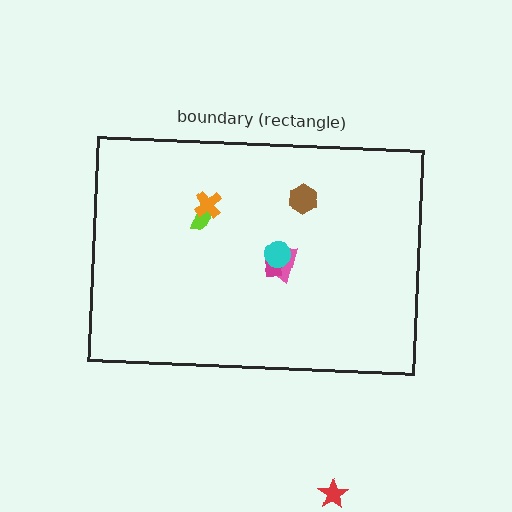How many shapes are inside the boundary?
6 inside, 1 outside.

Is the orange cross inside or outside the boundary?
Inside.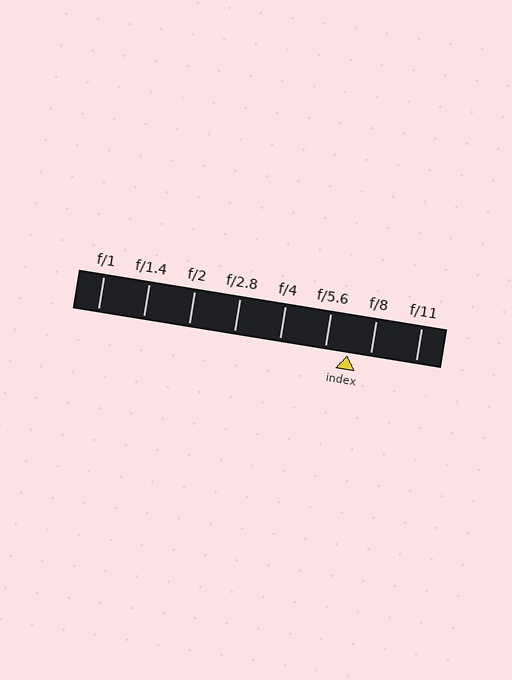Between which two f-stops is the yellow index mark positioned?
The index mark is between f/5.6 and f/8.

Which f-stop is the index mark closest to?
The index mark is closest to f/8.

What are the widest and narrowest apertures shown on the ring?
The widest aperture shown is f/1 and the narrowest is f/11.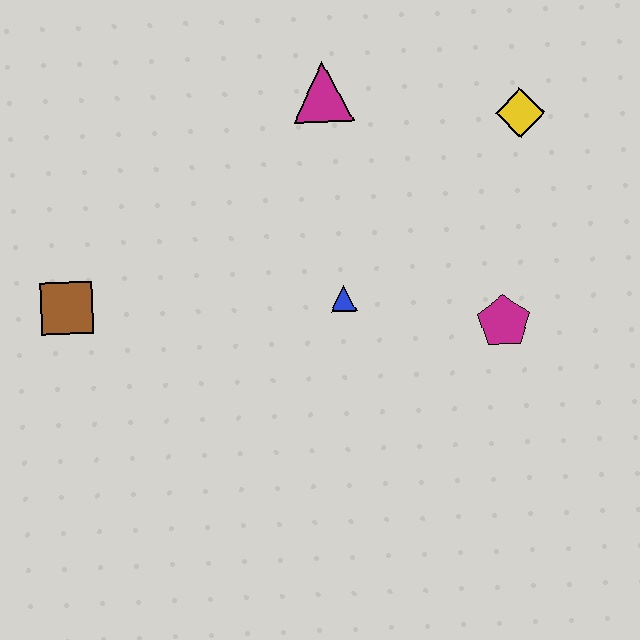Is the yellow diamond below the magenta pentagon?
No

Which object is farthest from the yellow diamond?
The brown square is farthest from the yellow diamond.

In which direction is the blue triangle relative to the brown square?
The blue triangle is to the right of the brown square.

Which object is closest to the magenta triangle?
The yellow diamond is closest to the magenta triangle.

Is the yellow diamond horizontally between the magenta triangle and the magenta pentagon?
No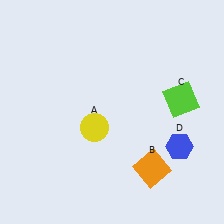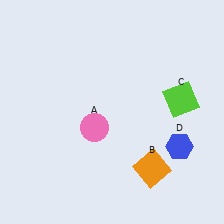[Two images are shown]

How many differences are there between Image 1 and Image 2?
There is 1 difference between the two images.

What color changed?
The circle (A) changed from yellow in Image 1 to pink in Image 2.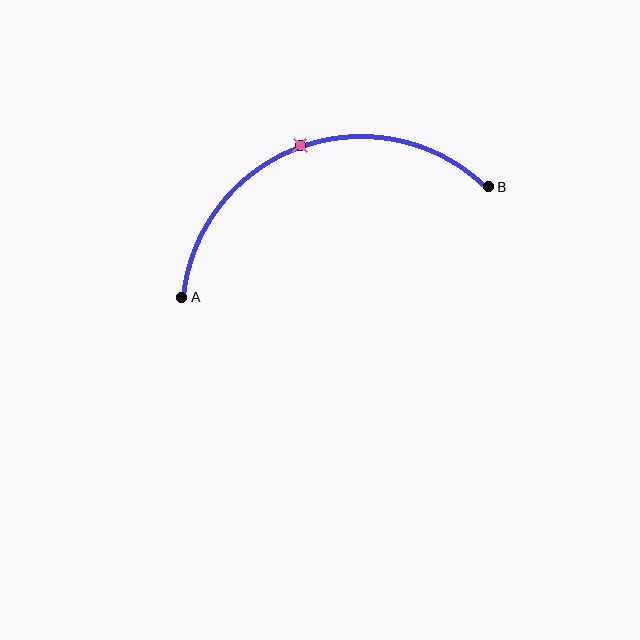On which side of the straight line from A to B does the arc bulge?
The arc bulges above the straight line connecting A and B.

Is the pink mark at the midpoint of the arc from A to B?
Yes. The pink mark lies on the arc at equal arc-length from both A and B — it is the arc midpoint.